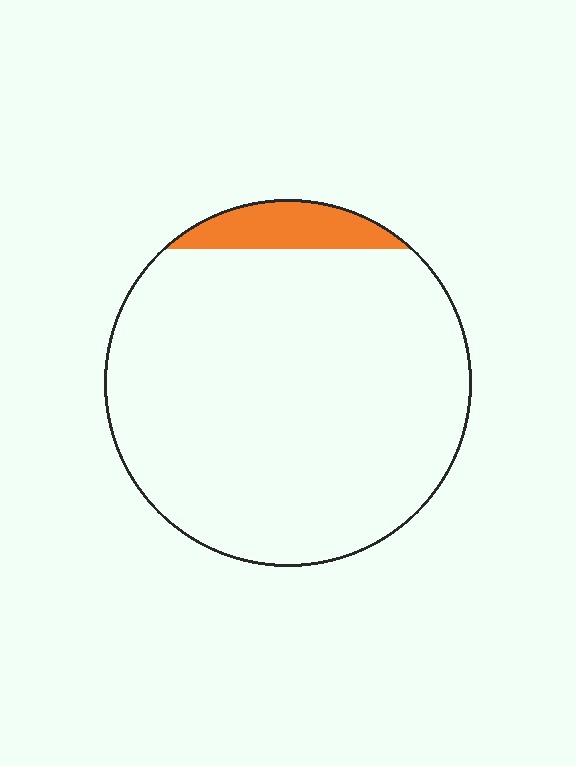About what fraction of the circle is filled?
About one tenth (1/10).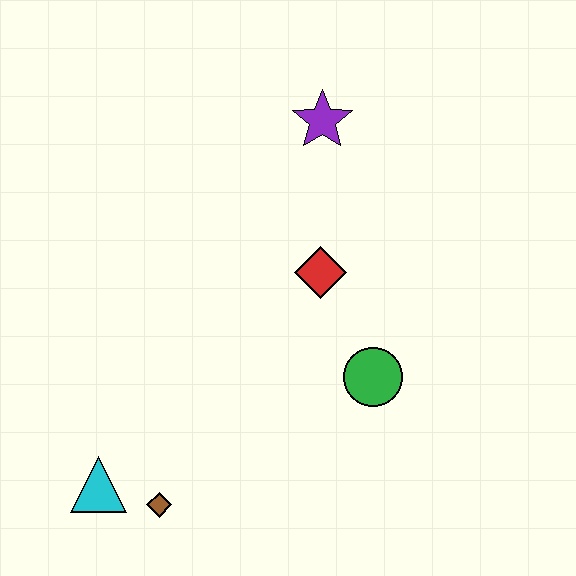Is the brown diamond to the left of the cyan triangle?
No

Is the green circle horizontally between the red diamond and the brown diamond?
No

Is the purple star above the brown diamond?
Yes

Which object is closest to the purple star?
The red diamond is closest to the purple star.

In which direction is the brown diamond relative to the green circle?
The brown diamond is to the left of the green circle.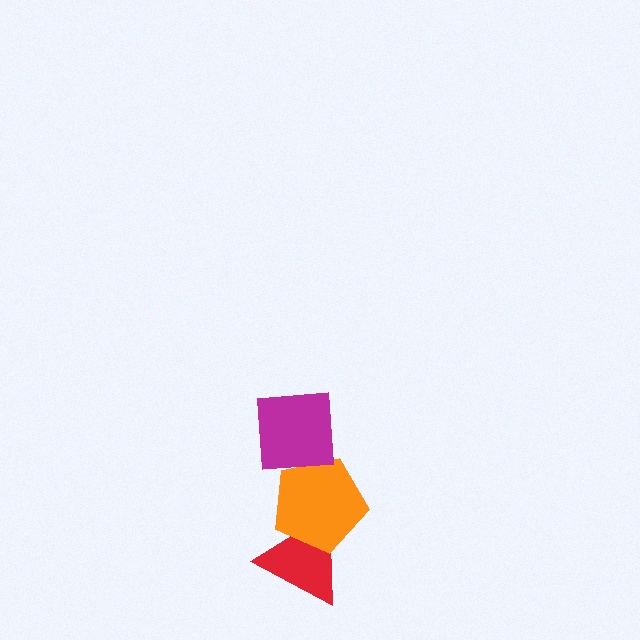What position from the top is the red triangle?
The red triangle is 3rd from the top.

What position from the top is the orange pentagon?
The orange pentagon is 2nd from the top.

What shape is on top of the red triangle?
The orange pentagon is on top of the red triangle.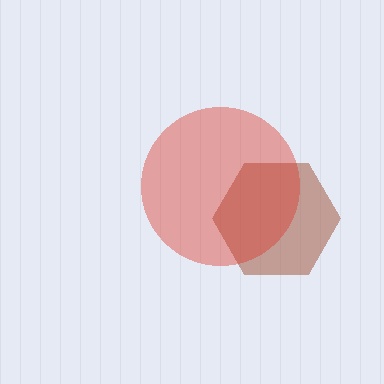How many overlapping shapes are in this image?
There are 2 overlapping shapes in the image.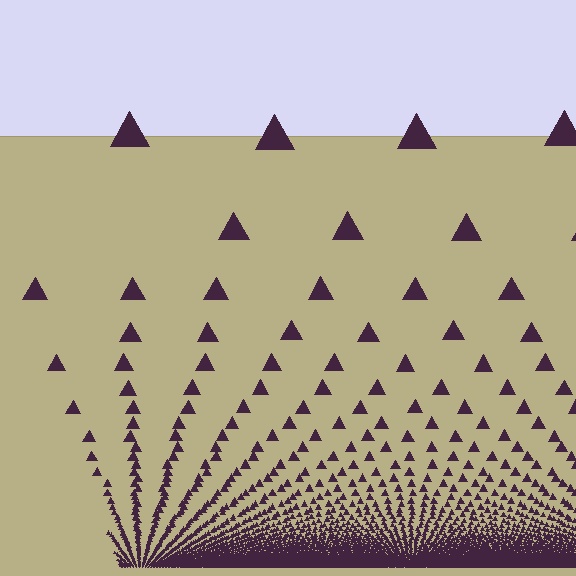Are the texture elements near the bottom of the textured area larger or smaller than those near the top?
Smaller. The gradient is inverted — elements near the bottom are smaller and denser.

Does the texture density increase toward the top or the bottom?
Density increases toward the bottom.